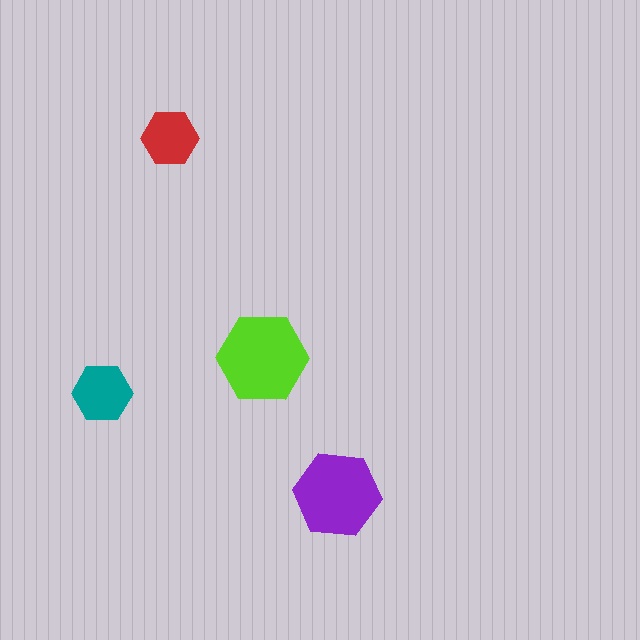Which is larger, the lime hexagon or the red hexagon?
The lime one.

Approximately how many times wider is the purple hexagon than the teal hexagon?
About 1.5 times wider.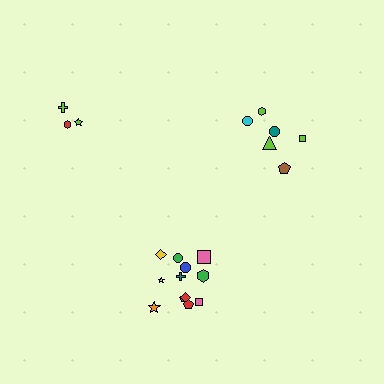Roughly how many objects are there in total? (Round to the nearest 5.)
Roughly 20 objects in total.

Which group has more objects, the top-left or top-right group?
The top-right group.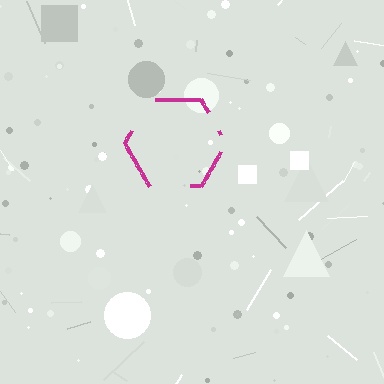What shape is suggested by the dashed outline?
The dashed outline suggests a hexagon.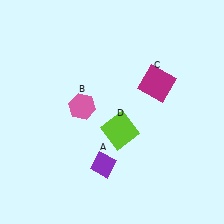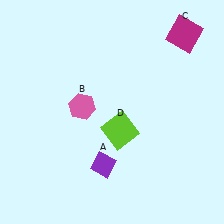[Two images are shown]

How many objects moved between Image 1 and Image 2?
1 object moved between the two images.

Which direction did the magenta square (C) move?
The magenta square (C) moved up.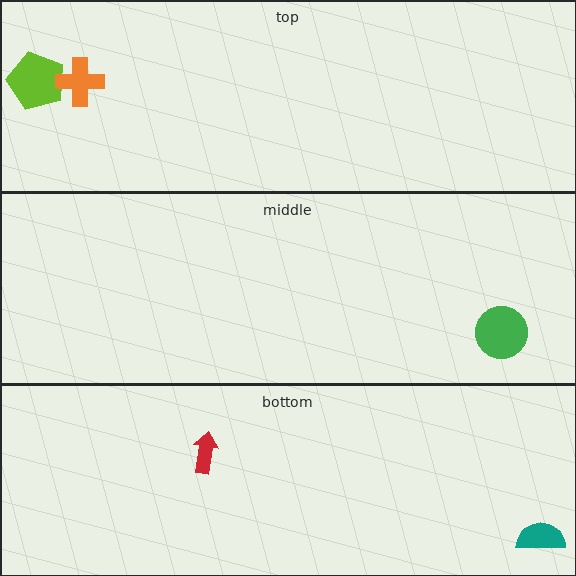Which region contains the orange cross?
The top region.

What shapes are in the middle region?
The green circle.